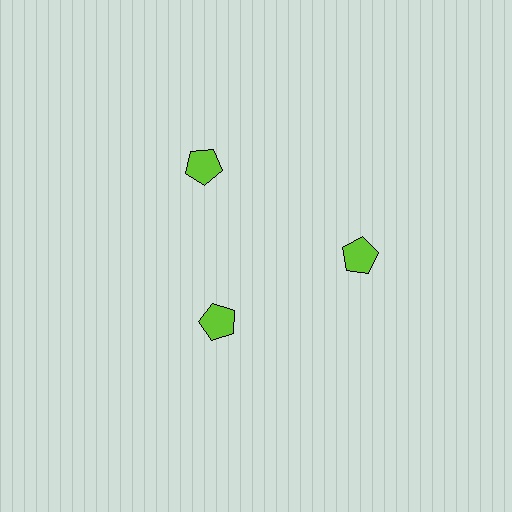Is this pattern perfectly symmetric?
No. The 3 lime pentagons are arranged in a ring, but one element near the 7 o'clock position is pulled inward toward the center, breaking the 3-fold rotational symmetry.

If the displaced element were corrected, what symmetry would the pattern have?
It would have 3-fold rotational symmetry — the pattern would map onto itself every 120 degrees.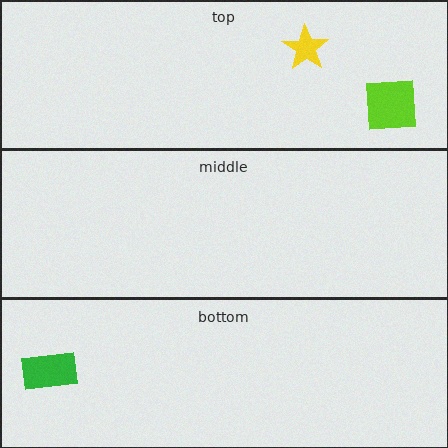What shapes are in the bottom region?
The green rectangle.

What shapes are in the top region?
The lime square, the yellow star.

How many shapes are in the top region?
2.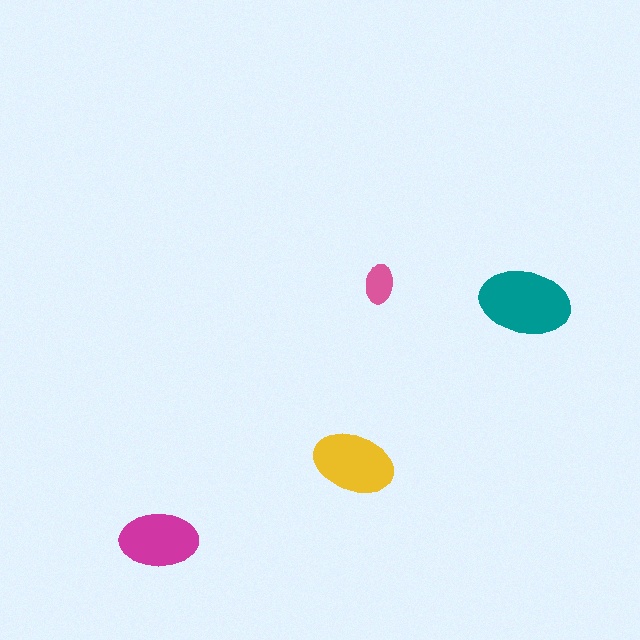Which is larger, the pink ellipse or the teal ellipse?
The teal one.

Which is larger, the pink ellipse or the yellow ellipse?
The yellow one.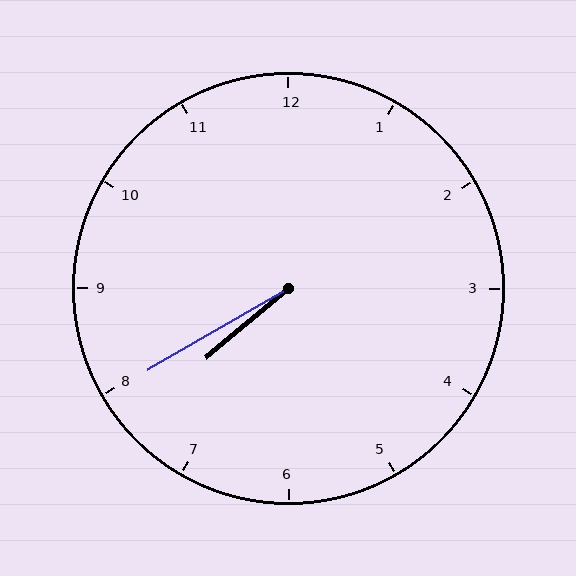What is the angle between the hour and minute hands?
Approximately 10 degrees.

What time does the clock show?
7:40.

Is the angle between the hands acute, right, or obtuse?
It is acute.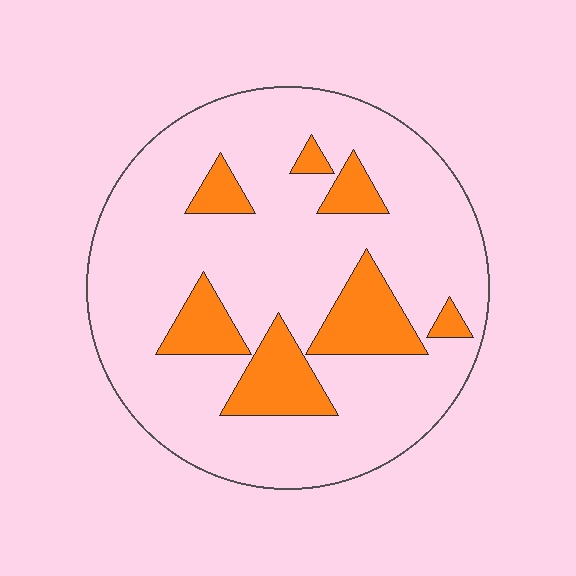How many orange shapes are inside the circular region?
7.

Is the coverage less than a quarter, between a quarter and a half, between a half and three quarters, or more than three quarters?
Less than a quarter.